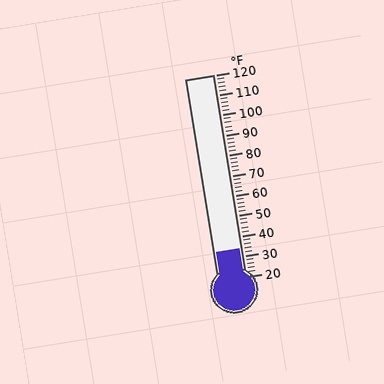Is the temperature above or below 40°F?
The temperature is below 40°F.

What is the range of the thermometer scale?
The thermometer scale ranges from 20°F to 120°F.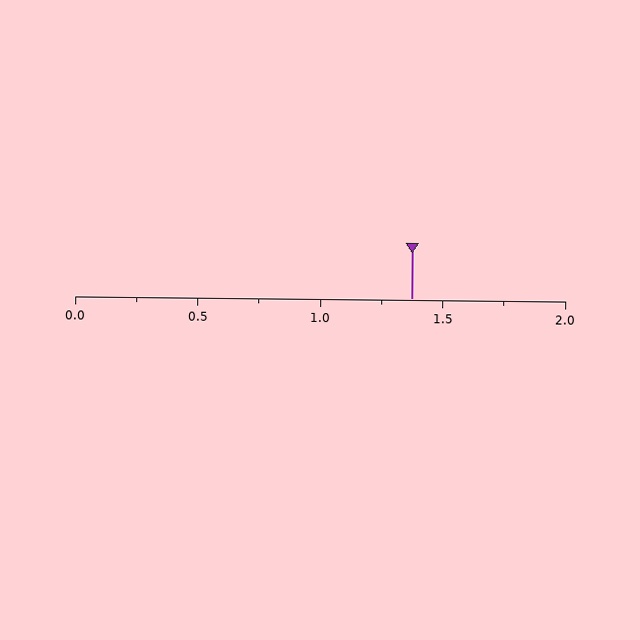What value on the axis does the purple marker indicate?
The marker indicates approximately 1.38.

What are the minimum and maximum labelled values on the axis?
The axis runs from 0.0 to 2.0.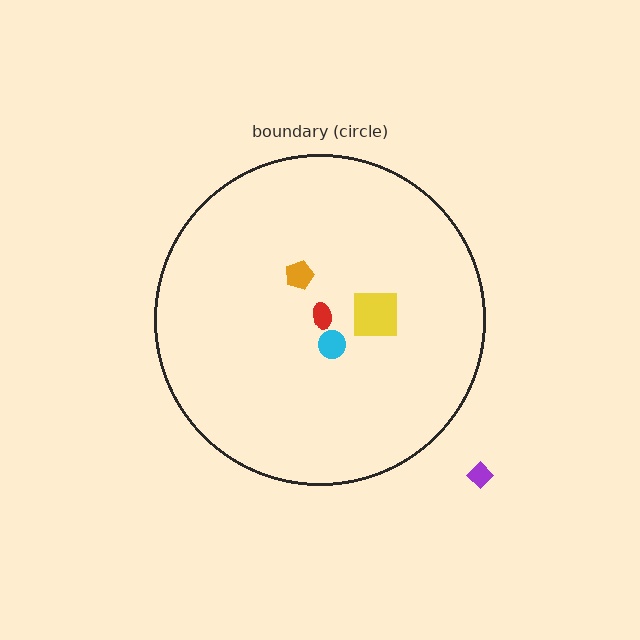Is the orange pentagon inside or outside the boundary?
Inside.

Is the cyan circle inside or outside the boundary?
Inside.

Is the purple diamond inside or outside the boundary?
Outside.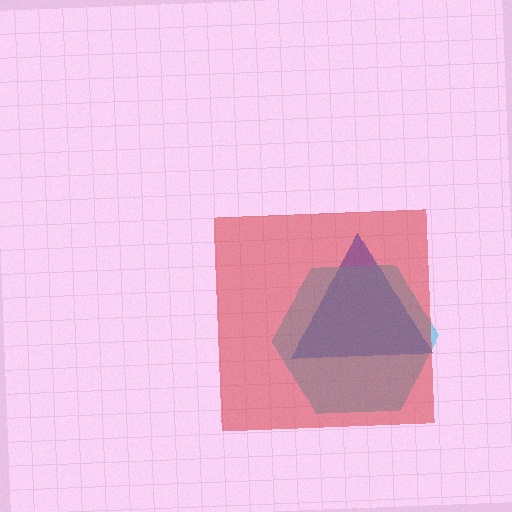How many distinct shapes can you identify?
There are 3 distinct shapes: a blue triangle, a cyan hexagon, a red square.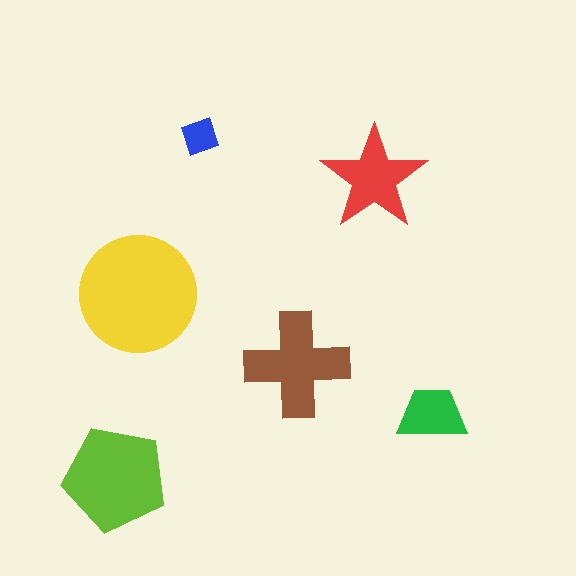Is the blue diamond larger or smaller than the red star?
Smaller.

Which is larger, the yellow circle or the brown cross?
The yellow circle.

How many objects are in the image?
There are 6 objects in the image.